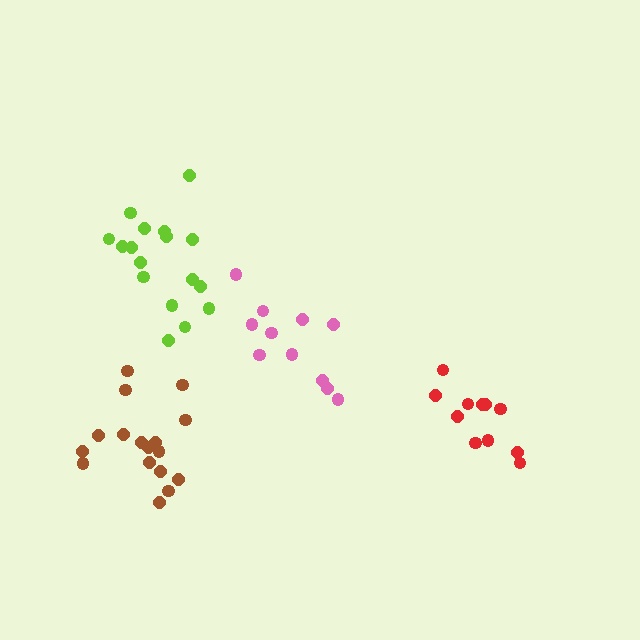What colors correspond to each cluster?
The clusters are colored: pink, lime, brown, red.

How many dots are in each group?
Group 1: 11 dots, Group 2: 17 dots, Group 3: 17 dots, Group 4: 11 dots (56 total).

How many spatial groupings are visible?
There are 4 spatial groupings.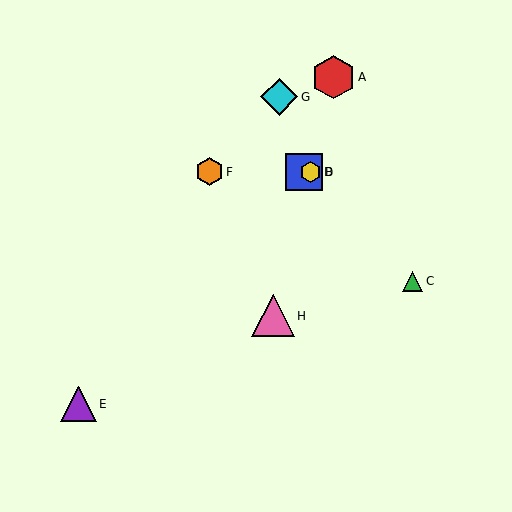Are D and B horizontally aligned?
Yes, both are at y≈172.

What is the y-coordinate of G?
Object G is at y≈97.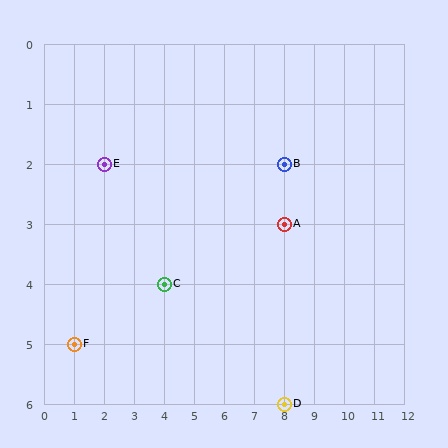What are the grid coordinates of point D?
Point D is at grid coordinates (8, 6).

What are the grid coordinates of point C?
Point C is at grid coordinates (4, 4).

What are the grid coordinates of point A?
Point A is at grid coordinates (8, 3).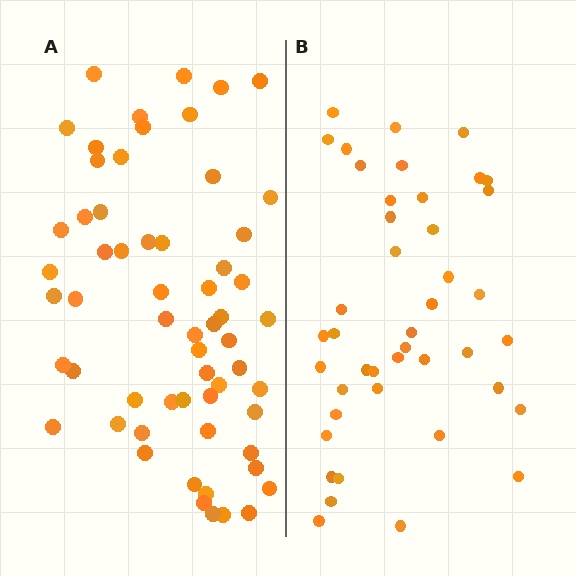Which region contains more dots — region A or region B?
Region A (the left region) has more dots.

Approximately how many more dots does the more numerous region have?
Region A has approximately 15 more dots than region B.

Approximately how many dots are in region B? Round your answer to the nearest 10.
About 40 dots. (The exact count is 43, which rounds to 40.)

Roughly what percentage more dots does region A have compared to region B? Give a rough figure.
About 40% more.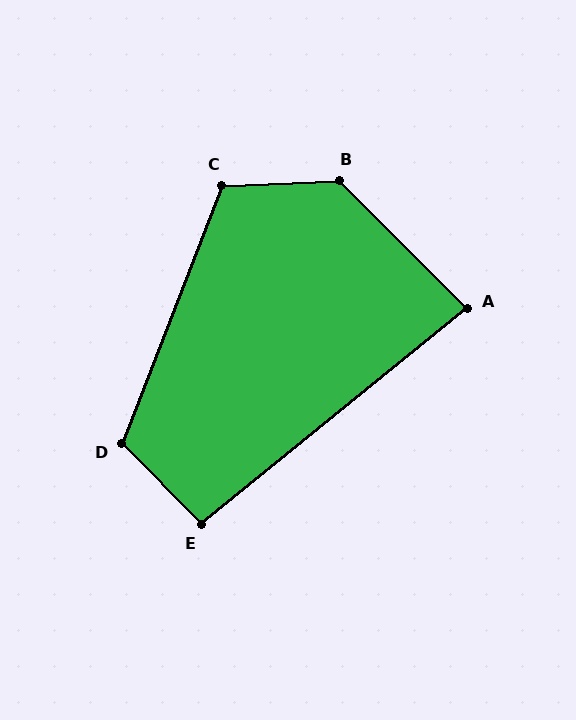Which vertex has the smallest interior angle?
A, at approximately 84 degrees.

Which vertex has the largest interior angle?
B, at approximately 133 degrees.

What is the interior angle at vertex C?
Approximately 114 degrees (obtuse).